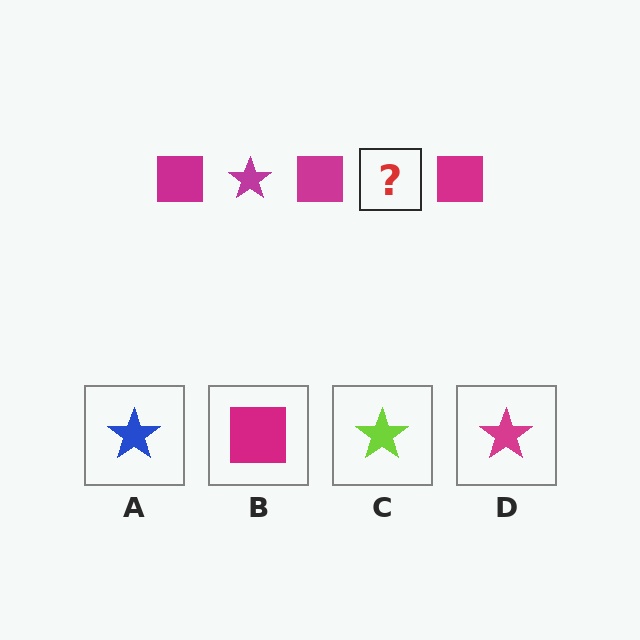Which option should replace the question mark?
Option D.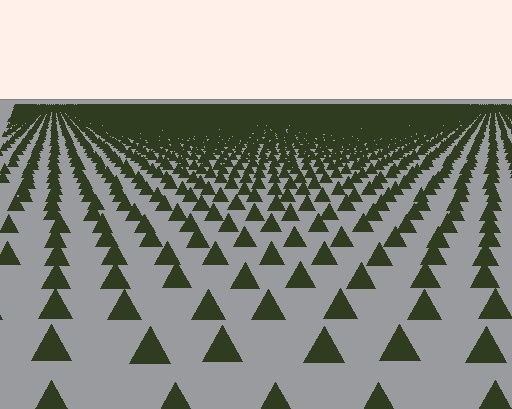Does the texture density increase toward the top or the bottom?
Density increases toward the top.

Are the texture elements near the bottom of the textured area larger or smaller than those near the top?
Larger. Near the bottom, elements are closer to the viewer and appear at a bigger on-screen size.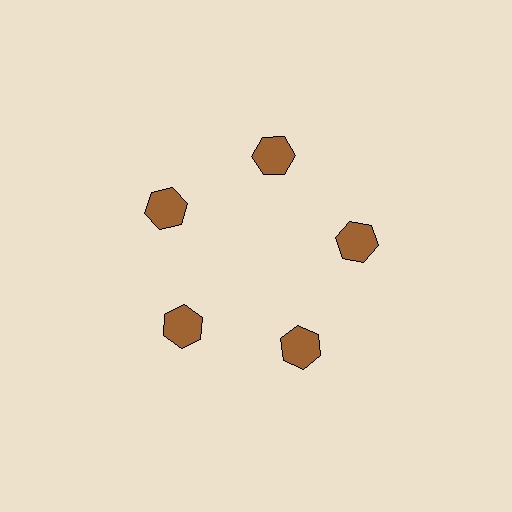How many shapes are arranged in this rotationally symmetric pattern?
There are 5 shapes, arranged in 5 groups of 1.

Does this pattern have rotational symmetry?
Yes, this pattern has 5-fold rotational symmetry. It looks the same after rotating 72 degrees around the center.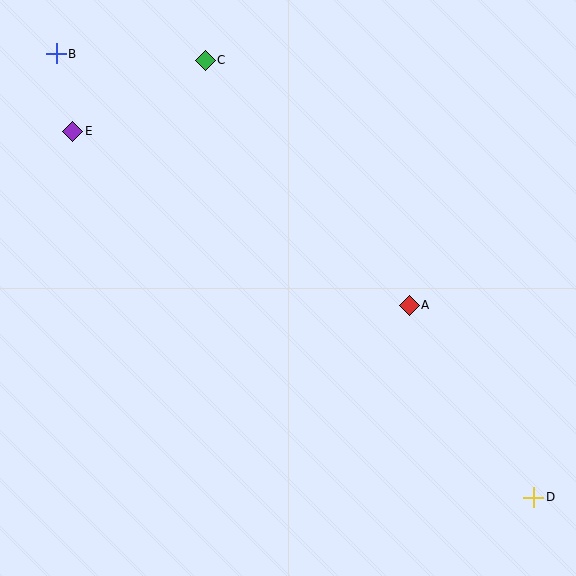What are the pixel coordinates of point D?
Point D is at (534, 497).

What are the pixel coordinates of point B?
Point B is at (56, 54).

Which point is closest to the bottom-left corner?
Point E is closest to the bottom-left corner.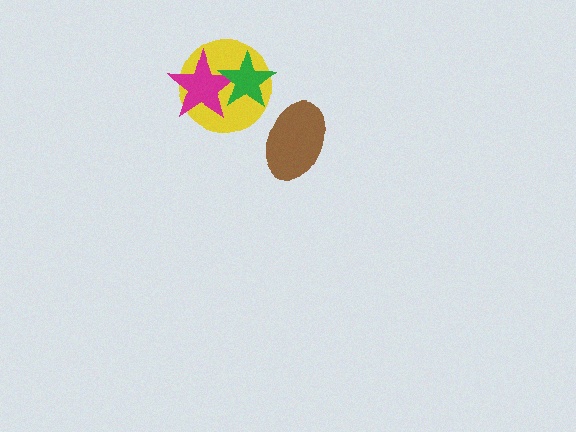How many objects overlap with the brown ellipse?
0 objects overlap with the brown ellipse.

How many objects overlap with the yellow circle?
2 objects overlap with the yellow circle.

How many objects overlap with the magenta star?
2 objects overlap with the magenta star.